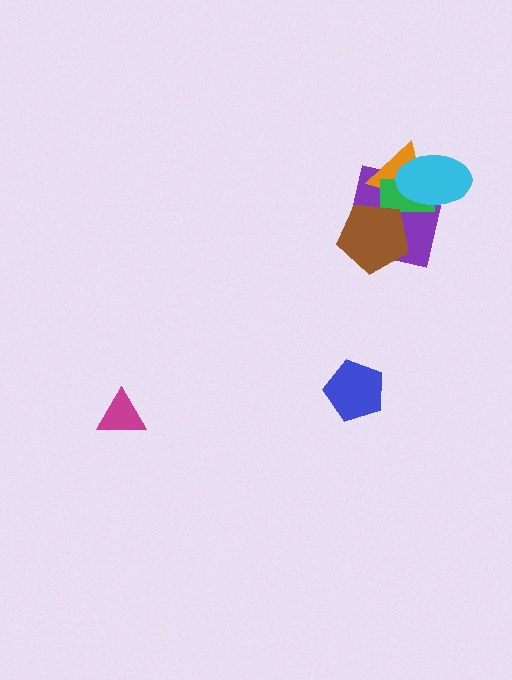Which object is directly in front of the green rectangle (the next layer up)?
The brown pentagon is directly in front of the green rectangle.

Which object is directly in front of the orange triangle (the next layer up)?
The green rectangle is directly in front of the orange triangle.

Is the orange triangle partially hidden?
Yes, it is partially covered by another shape.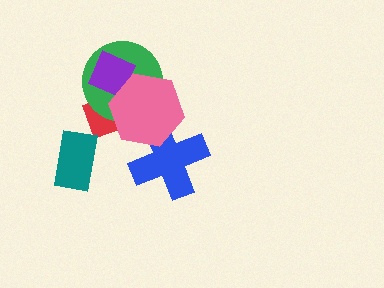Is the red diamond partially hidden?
Yes, it is partially covered by another shape.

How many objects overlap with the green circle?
3 objects overlap with the green circle.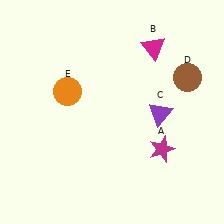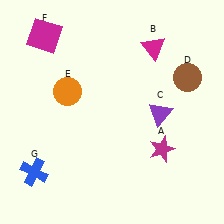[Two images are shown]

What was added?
A magenta square (F), a blue cross (G) were added in Image 2.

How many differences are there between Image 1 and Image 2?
There are 2 differences between the two images.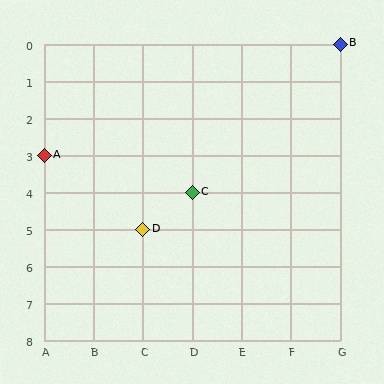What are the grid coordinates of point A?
Point A is at grid coordinates (A, 3).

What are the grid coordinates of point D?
Point D is at grid coordinates (C, 5).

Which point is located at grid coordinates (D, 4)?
Point C is at (D, 4).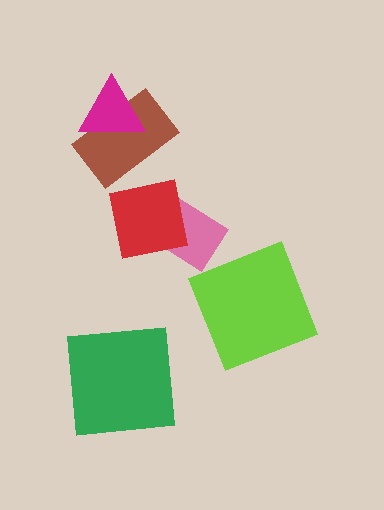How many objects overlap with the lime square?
0 objects overlap with the lime square.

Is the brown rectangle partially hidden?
Yes, it is partially covered by another shape.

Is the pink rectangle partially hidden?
Yes, it is partially covered by another shape.